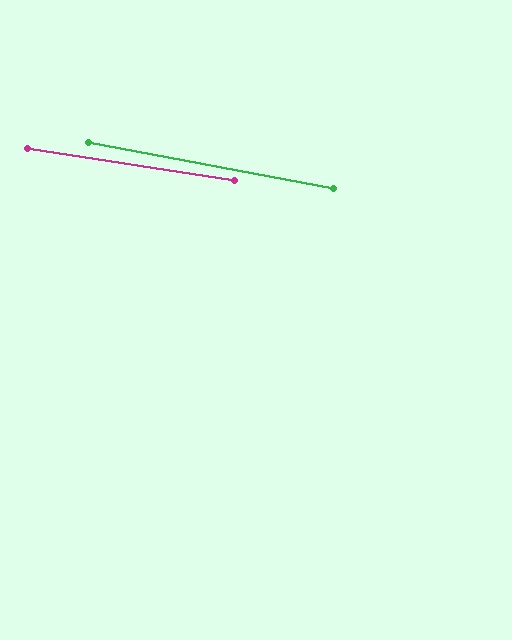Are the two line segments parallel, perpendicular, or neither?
Parallel — their directions differ by only 1.9°.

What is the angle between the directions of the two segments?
Approximately 2 degrees.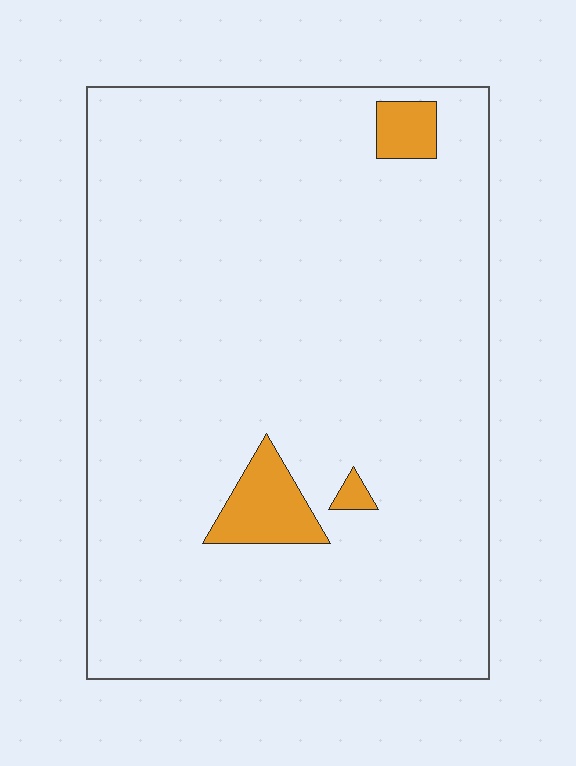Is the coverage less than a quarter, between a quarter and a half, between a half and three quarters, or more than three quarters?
Less than a quarter.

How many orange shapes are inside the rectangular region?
3.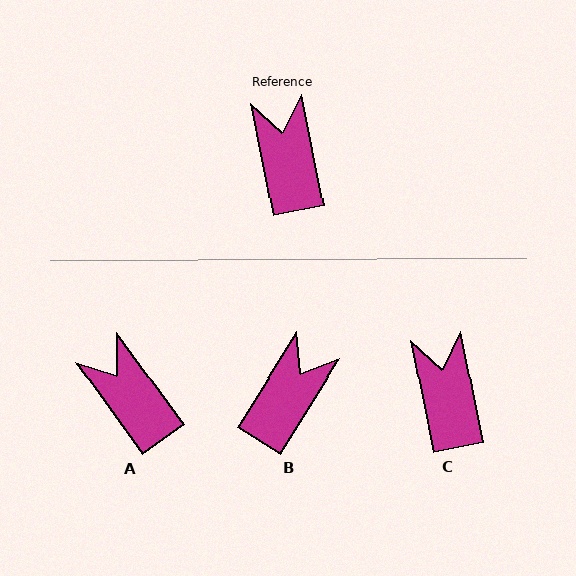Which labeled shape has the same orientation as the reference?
C.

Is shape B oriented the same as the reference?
No, it is off by about 43 degrees.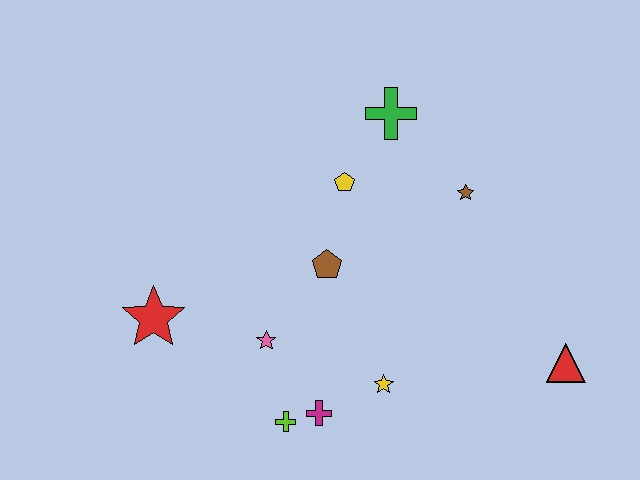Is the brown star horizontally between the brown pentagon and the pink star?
No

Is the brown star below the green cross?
Yes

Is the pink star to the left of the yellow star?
Yes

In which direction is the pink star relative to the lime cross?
The pink star is above the lime cross.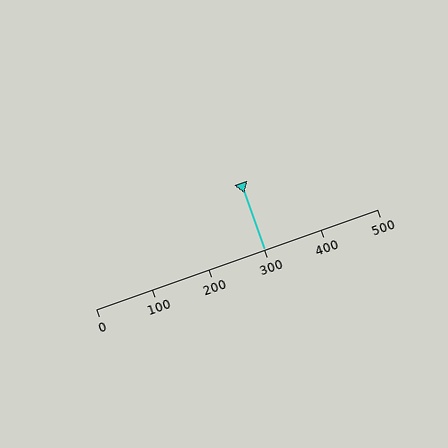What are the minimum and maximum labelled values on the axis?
The axis runs from 0 to 500.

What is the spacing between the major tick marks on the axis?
The major ticks are spaced 100 apart.